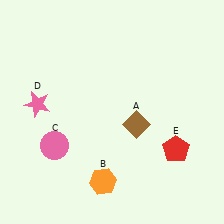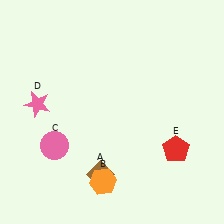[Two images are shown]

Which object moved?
The brown diamond (A) moved down.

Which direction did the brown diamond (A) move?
The brown diamond (A) moved down.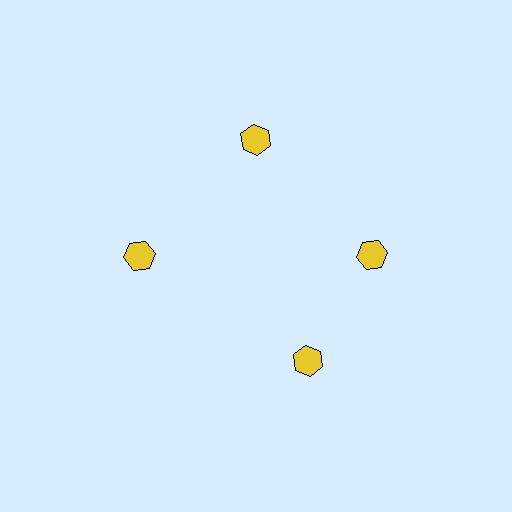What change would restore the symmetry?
The symmetry would be restored by rotating it back into even spacing with its neighbors so that all 4 hexagons sit at equal angles and equal distance from the center.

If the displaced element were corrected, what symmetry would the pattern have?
It would have 4-fold rotational symmetry — the pattern would map onto itself every 90 degrees.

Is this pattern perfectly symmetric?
No. The 4 yellow hexagons are arranged in a ring, but one element near the 6 o'clock position is rotated out of alignment along the ring, breaking the 4-fold rotational symmetry.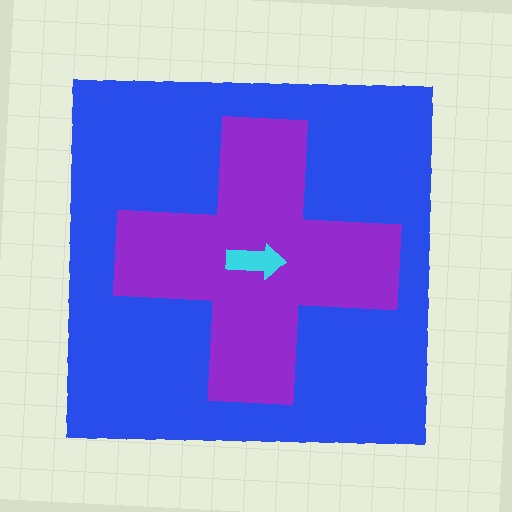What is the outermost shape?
The blue square.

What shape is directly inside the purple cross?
The cyan arrow.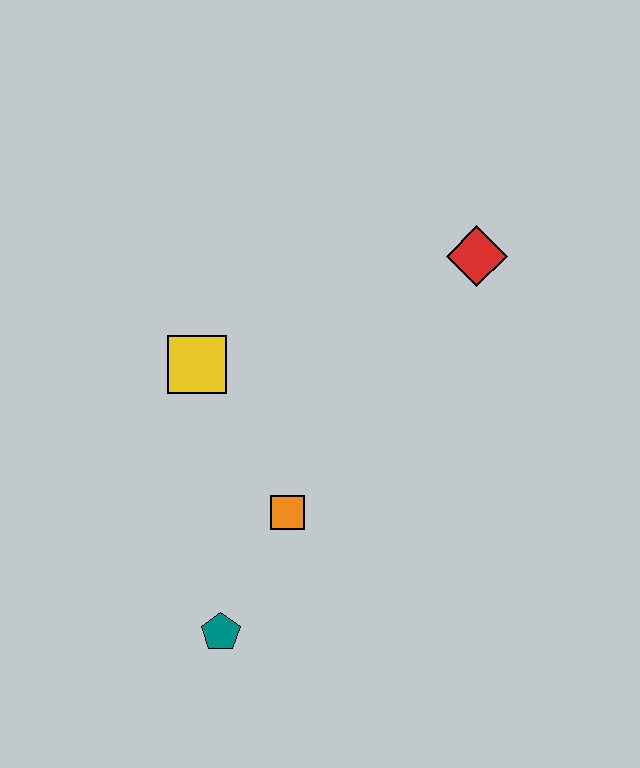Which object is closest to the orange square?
The teal pentagon is closest to the orange square.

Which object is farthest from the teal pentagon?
The red diamond is farthest from the teal pentagon.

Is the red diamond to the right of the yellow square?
Yes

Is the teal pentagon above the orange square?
No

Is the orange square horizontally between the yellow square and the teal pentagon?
No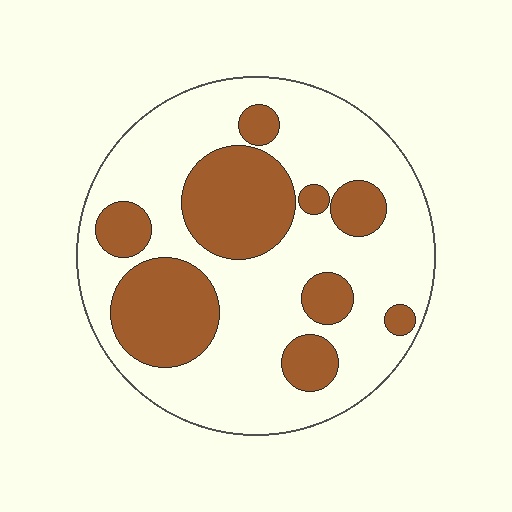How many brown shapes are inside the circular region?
9.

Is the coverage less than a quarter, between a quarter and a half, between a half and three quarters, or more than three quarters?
Between a quarter and a half.